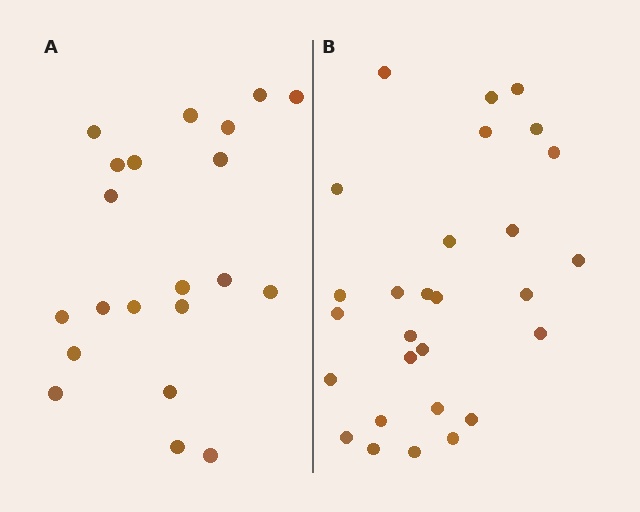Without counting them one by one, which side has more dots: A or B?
Region B (the right region) has more dots.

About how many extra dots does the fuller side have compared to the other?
Region B has roughly 8 or so more dots than region A.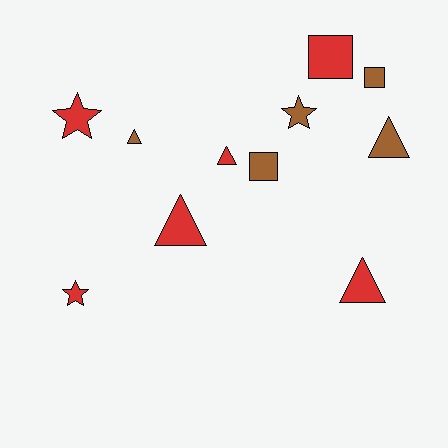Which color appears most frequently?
Red, with 6 objects.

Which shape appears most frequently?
Triangle, with 5 objects.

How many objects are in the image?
There are 11 objects.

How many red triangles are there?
There are 3 red triangles.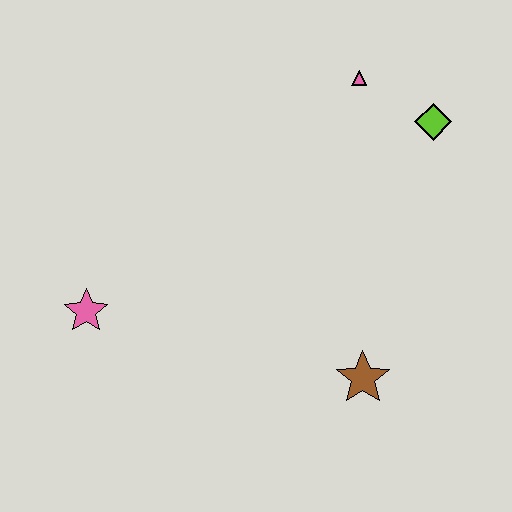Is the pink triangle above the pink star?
Yes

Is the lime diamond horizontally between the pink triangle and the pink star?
No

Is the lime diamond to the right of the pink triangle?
Yes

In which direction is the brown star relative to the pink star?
The brown star is to the right of the pink star.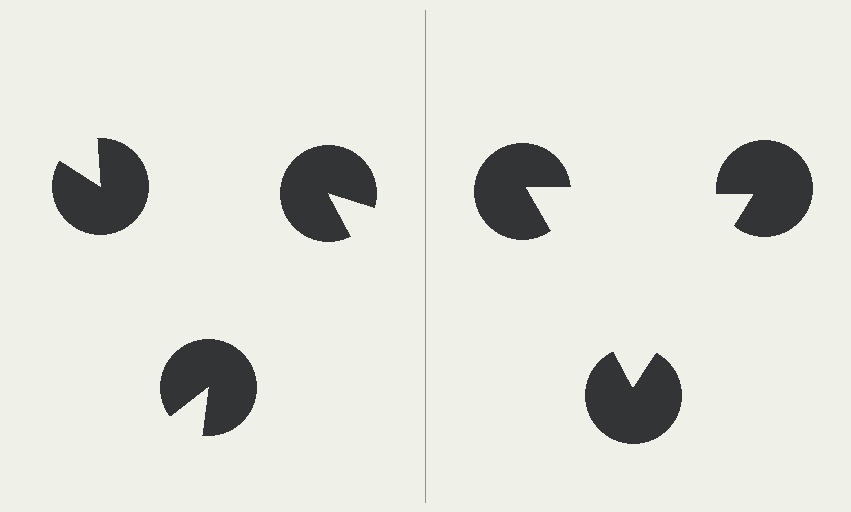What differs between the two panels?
The pac-man discs are positioned identically on both sides; only the wedge orientations differ. On the right they align to a triangle; on the left they are misaligned.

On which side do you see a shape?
An illusory triangle appears on the right side. On the left side the wedge cuts are rotated, so no coherent shape forms.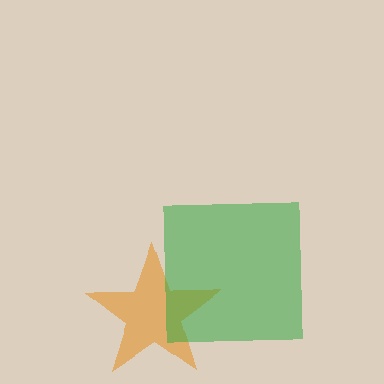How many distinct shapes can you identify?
There are 2 distinct shapes: an orange star, a green square.